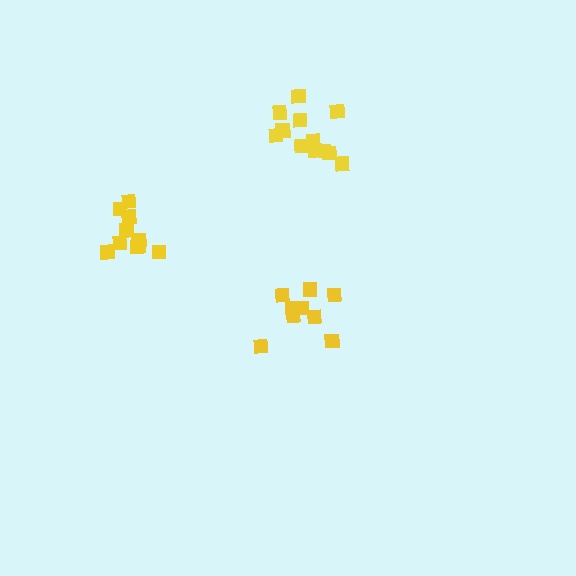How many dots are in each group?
Group 1: 9 dots, Group 2: 10 dots, Group 3: 13 dots (32 total).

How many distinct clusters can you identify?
There are 3 distinct clusters.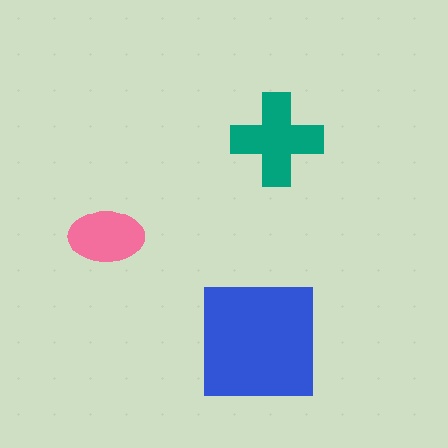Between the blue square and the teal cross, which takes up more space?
The blue square.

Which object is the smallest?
The pink ellipse.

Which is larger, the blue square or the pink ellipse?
The blue square.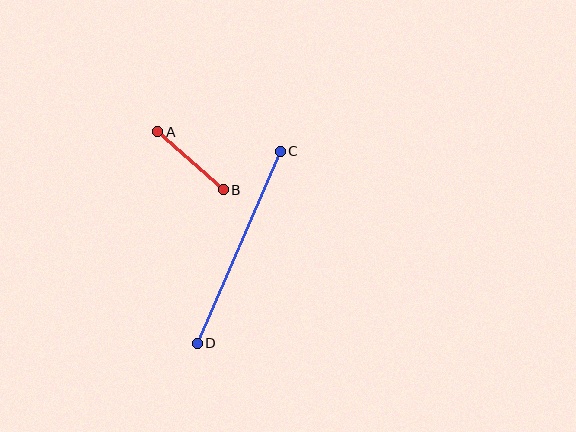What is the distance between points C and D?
The distance is approximately 209 pixels.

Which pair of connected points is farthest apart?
Points C and D are farthest apart.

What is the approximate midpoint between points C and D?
The midpoint is at approximately (239, 247) pixels.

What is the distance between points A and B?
The distance is approximately 88 pixels.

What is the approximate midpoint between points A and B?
The midpoint is at approximately (190, 161) pixels.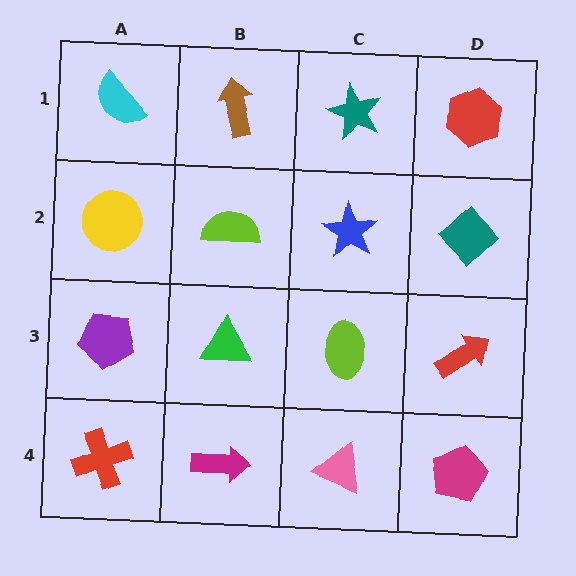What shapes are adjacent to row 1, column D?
A teal diamond (row 2, column D), a teal star (row 1, column C).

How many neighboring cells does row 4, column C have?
3.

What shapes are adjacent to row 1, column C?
A blue star (row 2, column C), a brown arrow (row 1, column B), a red hexagon (row 1, column D).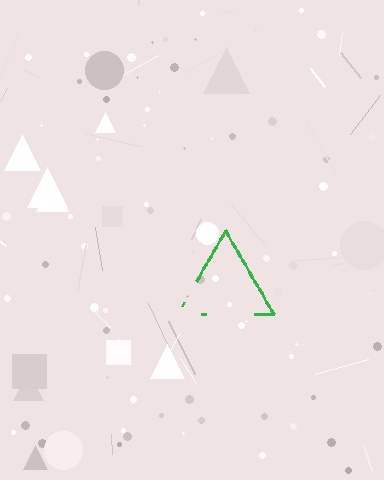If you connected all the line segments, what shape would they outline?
They would outline a triangle.